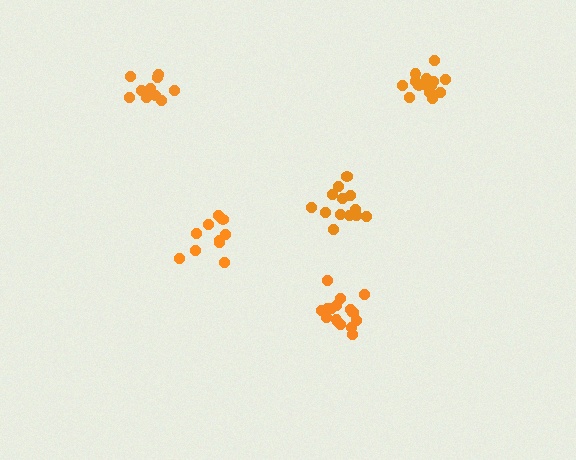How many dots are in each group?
Group 1: 13 dots, Group 2: 15 dots, Group 3: 10 dots, Group 4: 15 dots, Group 5: 10 dots (63 total).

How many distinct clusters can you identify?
There are 5 distinct clusters.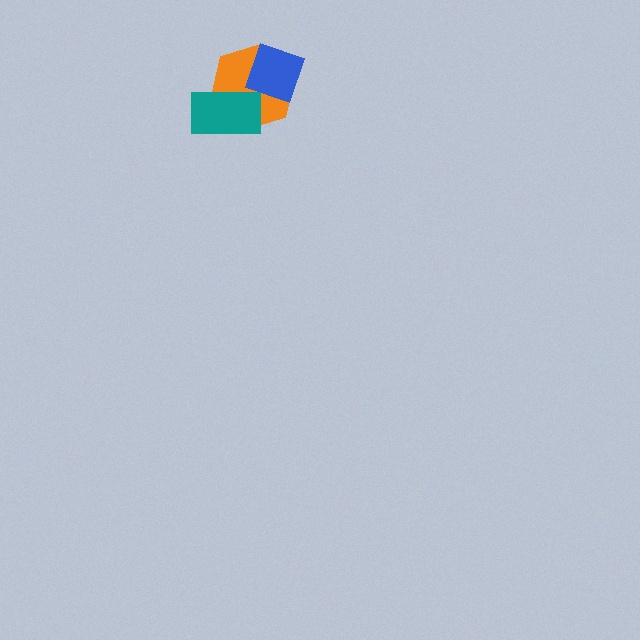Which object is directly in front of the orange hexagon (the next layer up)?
The teal rectangle is directly in front of the orange hexagon.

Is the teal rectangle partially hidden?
No, no other shape covers it.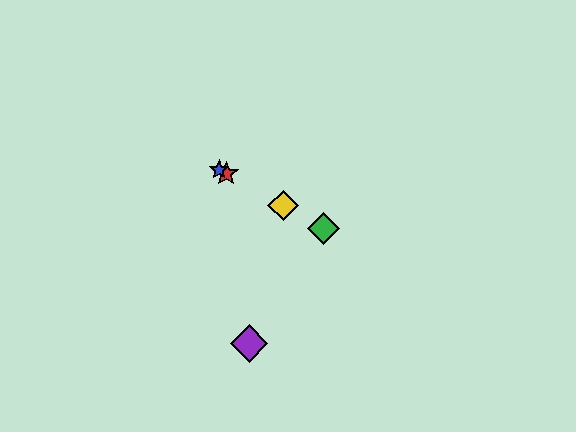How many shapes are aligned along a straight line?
4 shapes (the red star, the blue star, the green diamond, the yellow diamond) are aligned along a straight line.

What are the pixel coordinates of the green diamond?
The green diamond is at (324, 228).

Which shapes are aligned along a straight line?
The red star, the blue star, the green diamond, the yellow diamond are aligned along a straight line.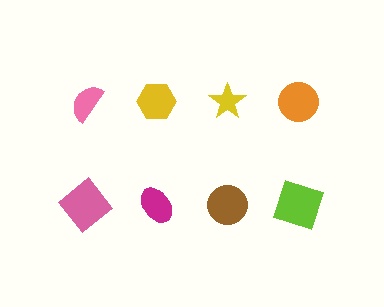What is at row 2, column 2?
A magenta ellipse.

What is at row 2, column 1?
A pink diamond.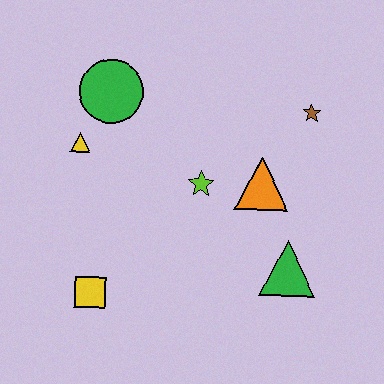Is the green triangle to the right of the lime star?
Yes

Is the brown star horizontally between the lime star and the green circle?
No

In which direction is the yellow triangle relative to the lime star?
The yellow triangle is to the left of the lime star.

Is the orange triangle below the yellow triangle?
Yes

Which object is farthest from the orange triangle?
The yellow square is farthest from the orange triangle.